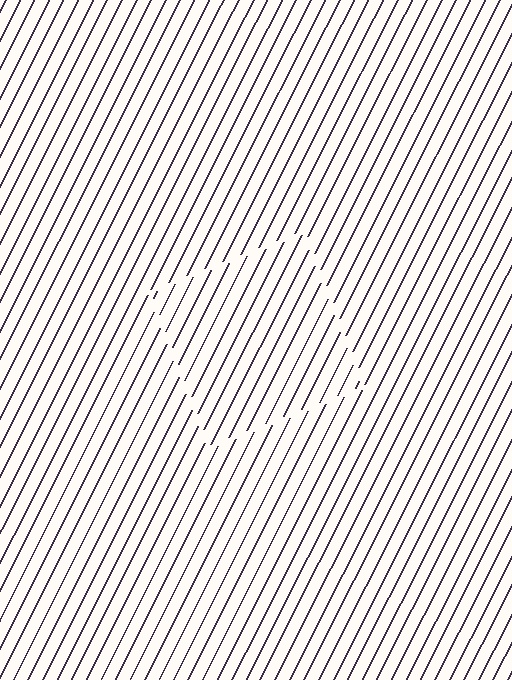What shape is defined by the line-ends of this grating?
An illusory square. The interior of the shape contains the same grating, shifted by half a period — the contour is defined by the phase discontinuity where line-ends from the inner and outer gratings abut.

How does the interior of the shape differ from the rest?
The interior of the shape contains the same grating, shifted by half a period — the contour is defined by the phase discontinuity where line-ends from the inner and outer gratings abut.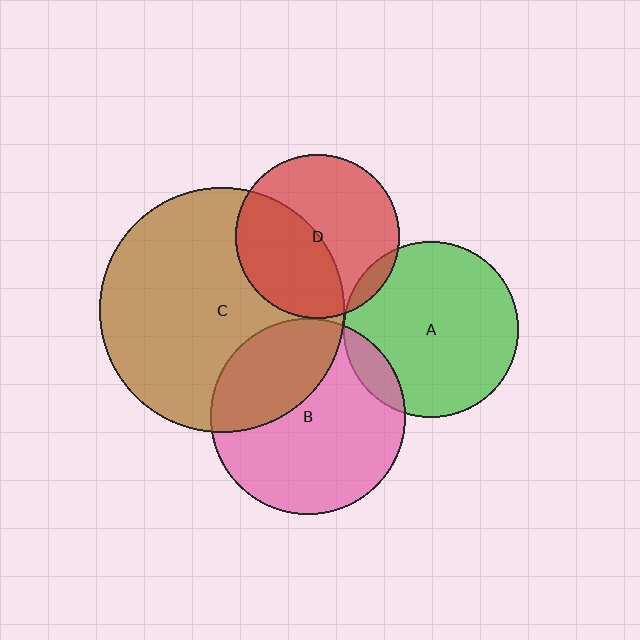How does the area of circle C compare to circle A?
Approximately 1.9 times.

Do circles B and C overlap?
Yes.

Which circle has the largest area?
Circle C (brown).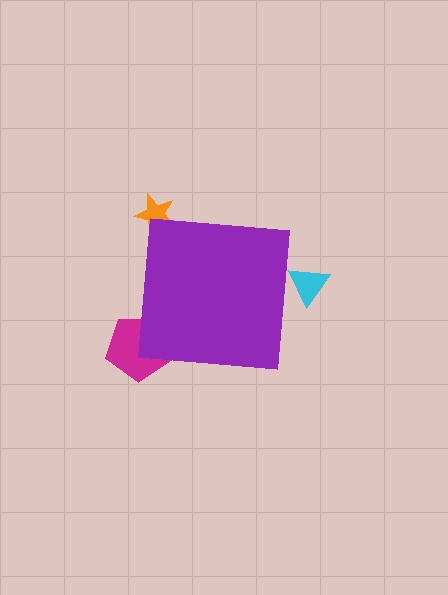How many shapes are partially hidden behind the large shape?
3 shapes are partially hidden.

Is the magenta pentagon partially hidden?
Yes, the magenta pentagon is partially hidden behind the purple square.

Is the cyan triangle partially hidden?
Yes, the cyan triangle is partially hidden behind the purple square.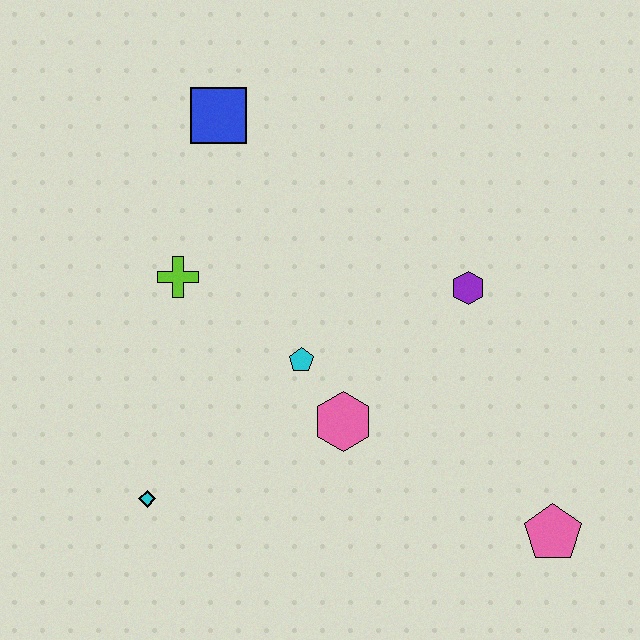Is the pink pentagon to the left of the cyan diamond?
No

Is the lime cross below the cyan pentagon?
No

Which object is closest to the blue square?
The lime cross is closest to the blue square.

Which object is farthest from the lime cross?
The pink pentagon is farthest from the lime cross.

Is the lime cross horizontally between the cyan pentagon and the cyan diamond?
Yes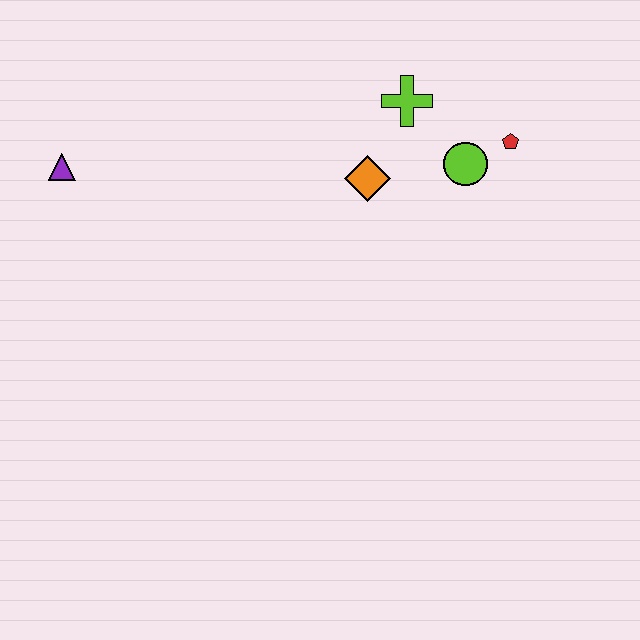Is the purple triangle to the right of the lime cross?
No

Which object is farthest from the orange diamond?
The purple triangle is farthest from the orange diamond.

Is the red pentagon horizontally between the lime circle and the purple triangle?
No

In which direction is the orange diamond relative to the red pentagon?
The orange diamond is to the left of the red pentagon.